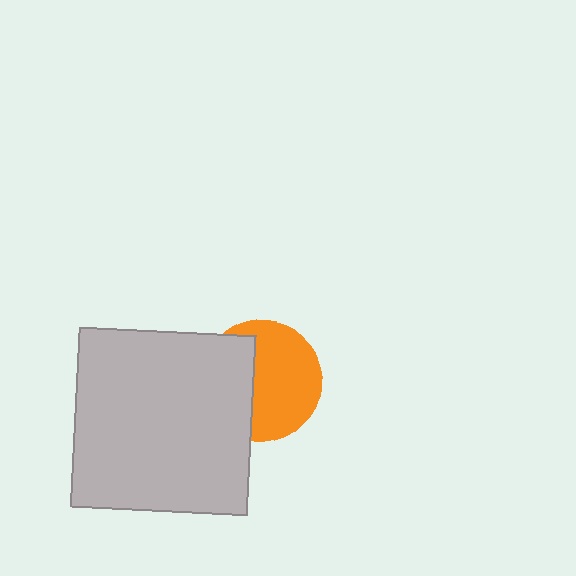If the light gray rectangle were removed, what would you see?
You would see the complete orange circle.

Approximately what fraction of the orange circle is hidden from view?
Roughly 41% of the orange circle is hidden behind the light gray rectangle.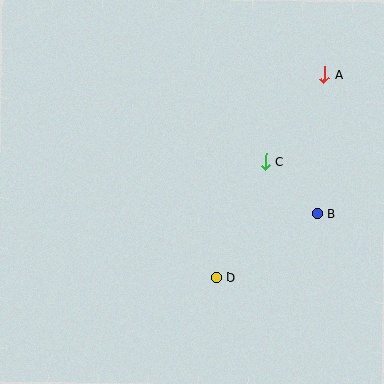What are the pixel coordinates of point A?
Point A is at (324, 75).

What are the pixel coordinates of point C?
Point C is at (265, 162).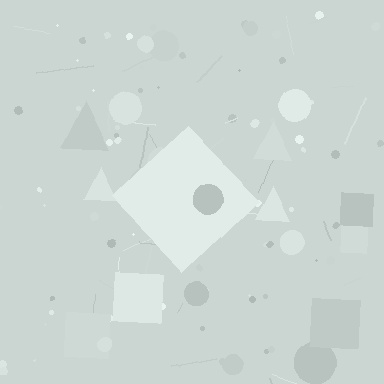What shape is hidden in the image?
A diamond is hidden in the image.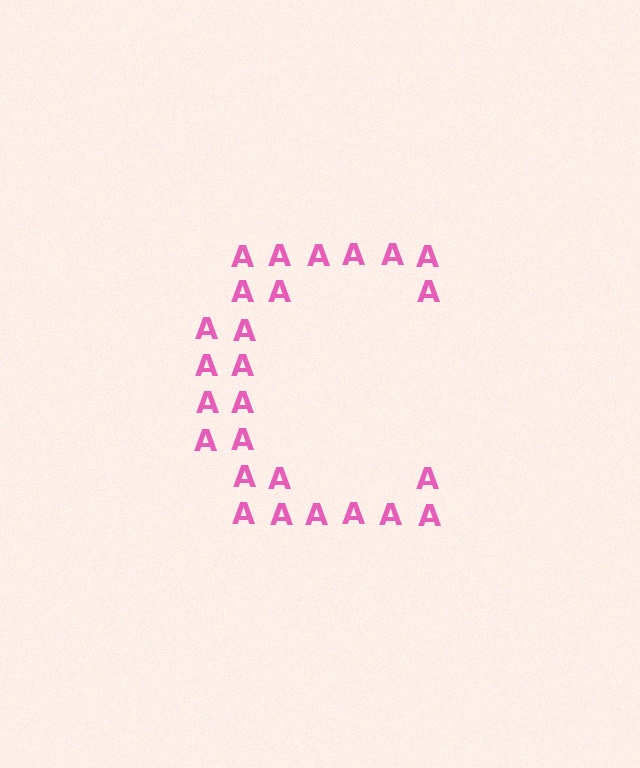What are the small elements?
The small elements are letter A's.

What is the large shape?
The large shape is the letter C.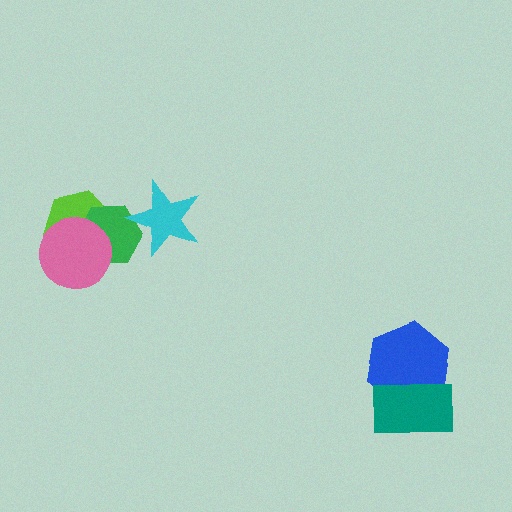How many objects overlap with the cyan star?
1 object overlaps with the cyan star.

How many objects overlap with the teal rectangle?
1 object overlaps with the teal rectangle.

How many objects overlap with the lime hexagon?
2 objects overlap with the lime hexagon.